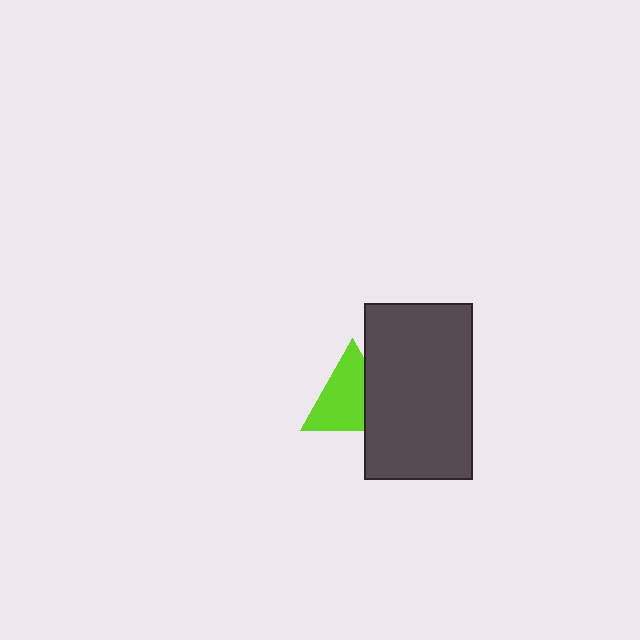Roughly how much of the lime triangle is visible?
Most of it is visible (roughly 68%).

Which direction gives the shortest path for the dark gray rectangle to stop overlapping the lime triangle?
Moving right gives the shortest separation.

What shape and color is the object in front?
The object in front is a dark gray rectangle.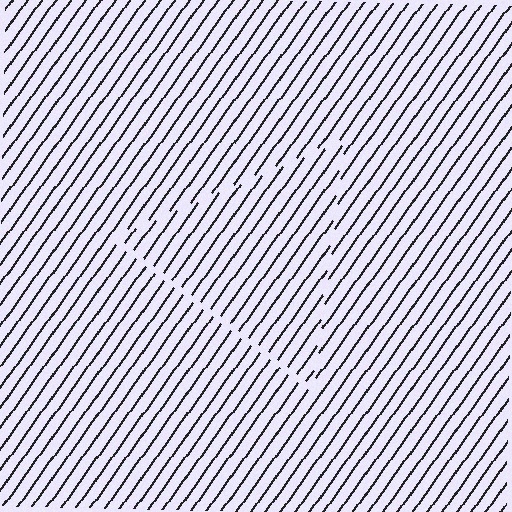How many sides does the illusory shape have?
3 sides — the line-ends trace a triangle.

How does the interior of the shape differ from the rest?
The interior of the shape contains the same grating, shifted by half a period — the contour is defined by the phase discontinuity where line-ends from the inner and outer gratings abut.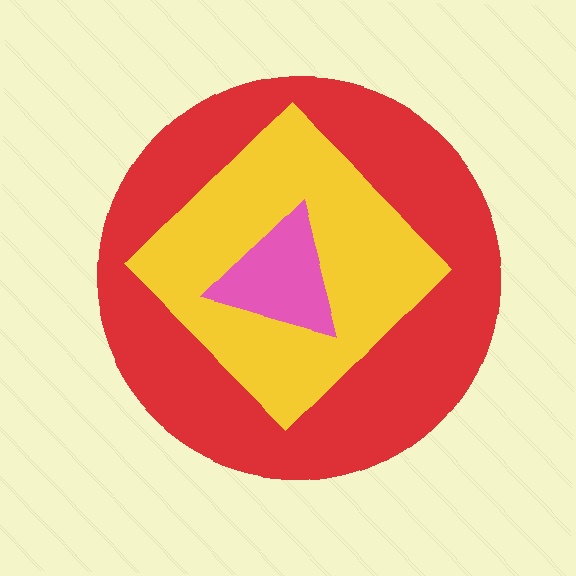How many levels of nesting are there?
3.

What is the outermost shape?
The red circle.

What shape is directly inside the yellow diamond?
The pink triangle.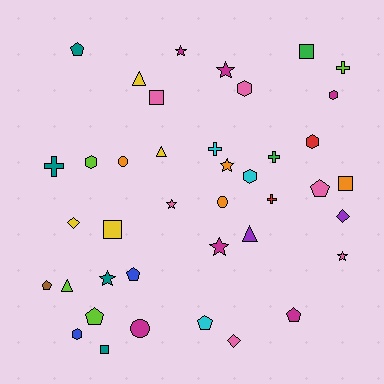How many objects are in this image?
There are 40 objects.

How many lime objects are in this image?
There are 4 lime objects.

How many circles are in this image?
There are 3 circles.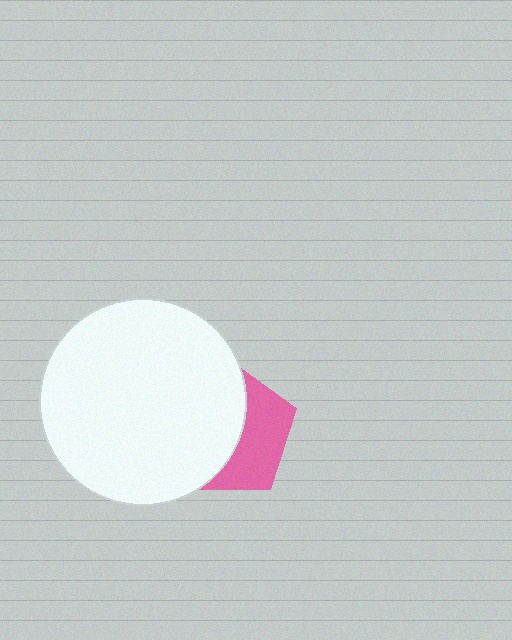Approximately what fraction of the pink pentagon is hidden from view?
Roughly 59% of the pink pentagon is hidden behind the white circle.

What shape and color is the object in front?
The object in front is a white circle.